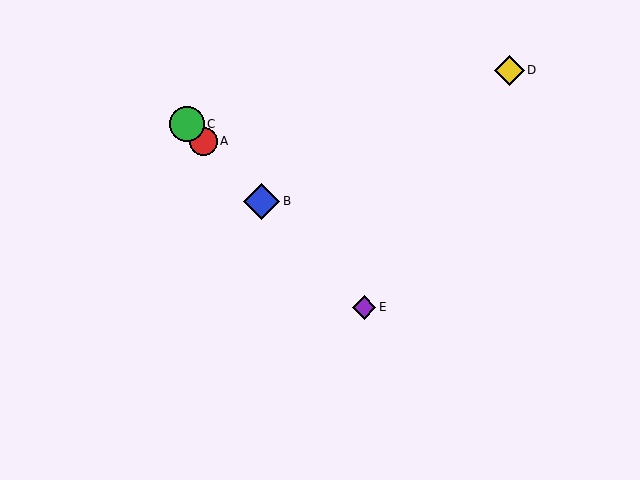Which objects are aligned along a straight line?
Objects A, B, C, E are aligned along a straight line.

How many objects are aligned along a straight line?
4 objects (A, B, C, E) are aligned along a straight line.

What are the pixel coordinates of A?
Object A is at (204, 141).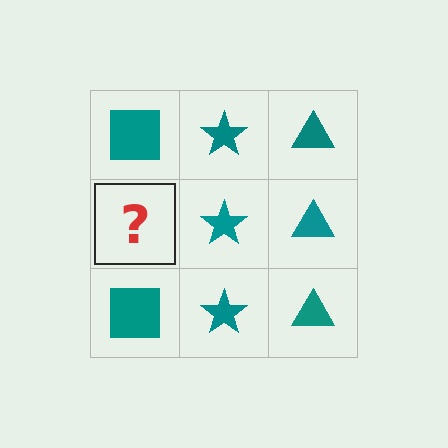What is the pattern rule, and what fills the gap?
The rule is that each column has a consistent shape. The gap should be filled with a teal square.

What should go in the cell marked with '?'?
The missing cell should contain a teal square.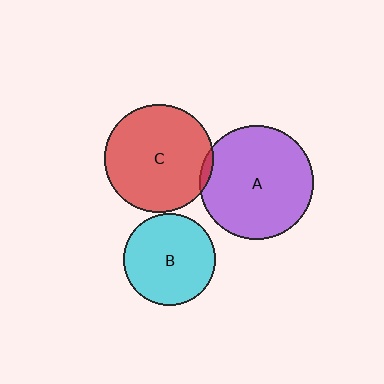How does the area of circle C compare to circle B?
Approximately 1.4 times.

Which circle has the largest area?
Circle A (purple).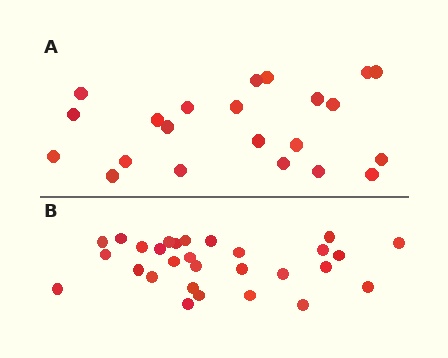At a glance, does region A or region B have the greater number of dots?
Region B (the bottom region) has more dots.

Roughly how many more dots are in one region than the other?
Region B has roughly 8 or so more dots than region A.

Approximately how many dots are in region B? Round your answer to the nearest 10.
About 30 dots. (The exact count is 29, which rounds to 30.)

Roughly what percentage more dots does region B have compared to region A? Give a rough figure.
About 30% more.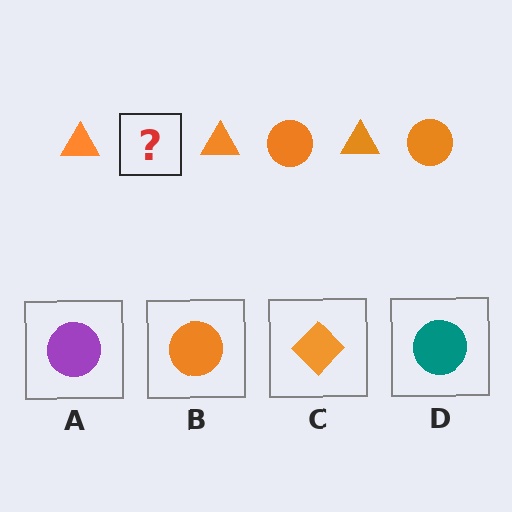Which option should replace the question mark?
Option B.